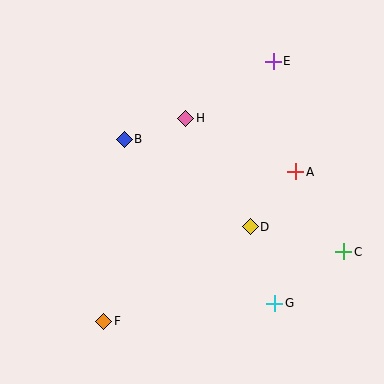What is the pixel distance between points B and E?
The distance between B and E is 168 pixels.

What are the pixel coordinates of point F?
Point F is at (104, 321).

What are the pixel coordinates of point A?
Point A is at (296, 172).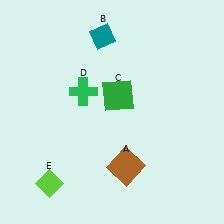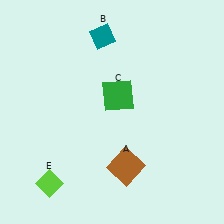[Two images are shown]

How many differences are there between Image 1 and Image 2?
There is 1 difference between the two images.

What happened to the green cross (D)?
The green cross (D) was removed in Image 2. It was in the top-left area of Image 1.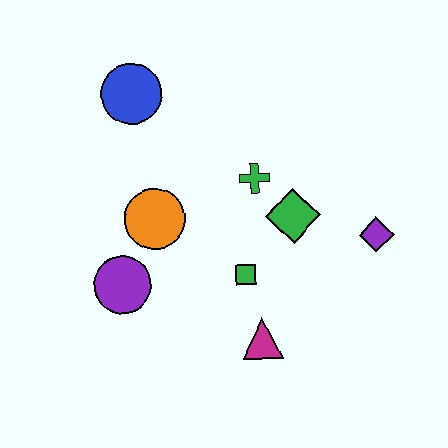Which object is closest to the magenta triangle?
The green square is closest to the magenta triangle.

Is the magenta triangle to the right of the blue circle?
Yes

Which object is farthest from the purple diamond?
The blue circle is farthest from the purple diamond.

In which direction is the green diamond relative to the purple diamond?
The green diamond is to the left of the purple diamond.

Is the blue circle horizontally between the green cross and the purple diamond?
No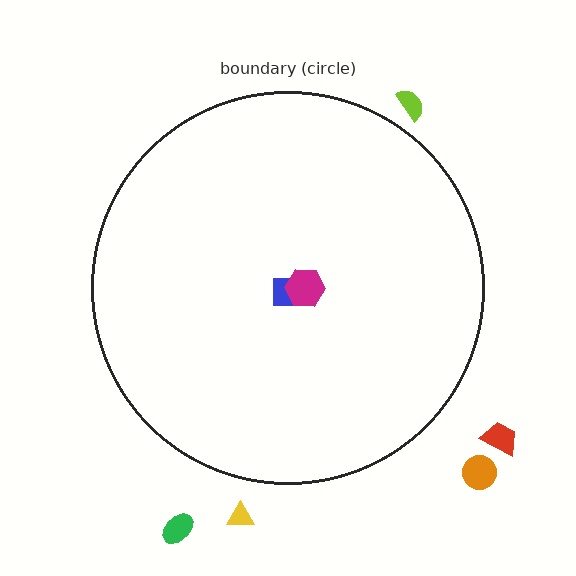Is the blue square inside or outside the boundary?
Inside.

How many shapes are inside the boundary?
2 inside, 5 outside.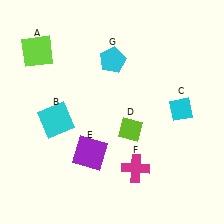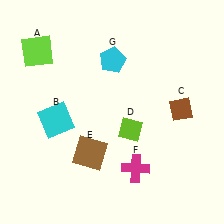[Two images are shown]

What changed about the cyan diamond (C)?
In Image 1, C is cyan. In Image 2, it changed to brown.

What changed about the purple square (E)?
In Image 1, E is purple. In Image 2, it changed to brown.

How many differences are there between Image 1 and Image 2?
There are 2 differences between the two images.